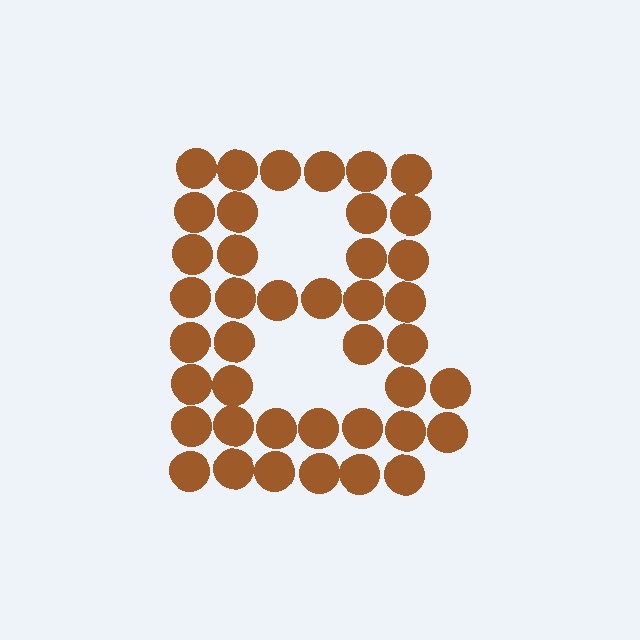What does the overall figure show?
The overall figure shows the letter B.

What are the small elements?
The small elements are circles.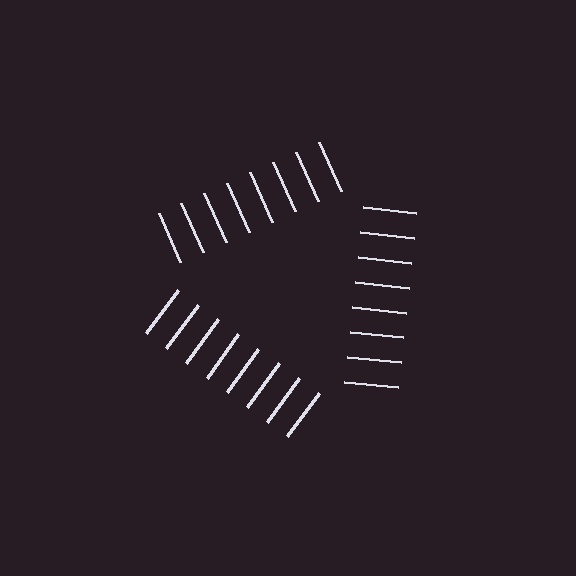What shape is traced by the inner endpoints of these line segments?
An illusory triangle — the line segments terminate on its edges but no continuous stroke is drawn.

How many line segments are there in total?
24 — 8 along each of the 3 edges.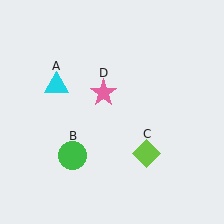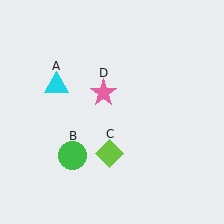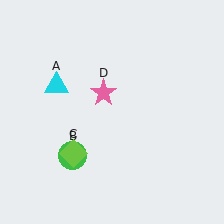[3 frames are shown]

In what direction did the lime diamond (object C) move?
The lime diamond (object C) moved left.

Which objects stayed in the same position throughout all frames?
Cyan triangle (object A) and green circle (object B) and pink star (object D) remained stationary.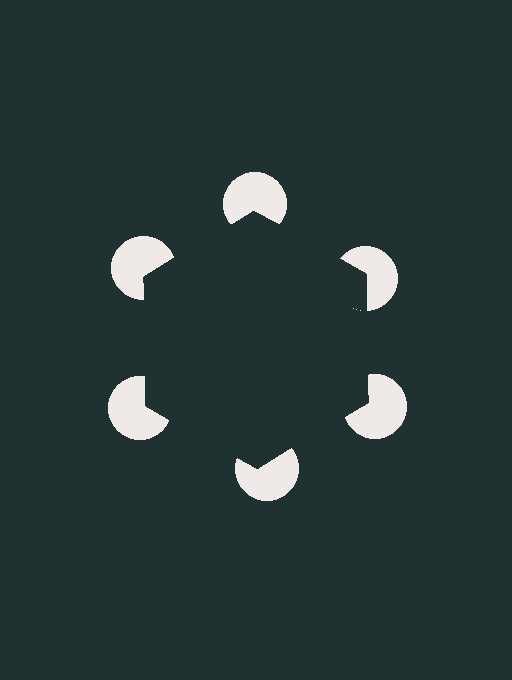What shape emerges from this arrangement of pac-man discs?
An illusory hexagon — its edges are inferred from the aligned wedge cuts in the pac-man discs, not physically drawn.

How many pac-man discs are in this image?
There are 6 — one at each vertex of the illusory hexagon.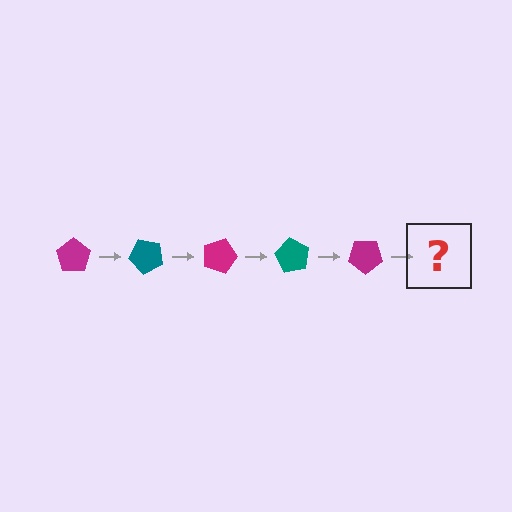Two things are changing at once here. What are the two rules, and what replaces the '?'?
The two rules are that it rotates 45 degrees each step and the color cycles through magenta and teal. The '?' should be a teal pentagon, rotated 225 degrees from the start.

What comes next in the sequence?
The next element should be a teal pentagon, rotated 225 degrees from the start.